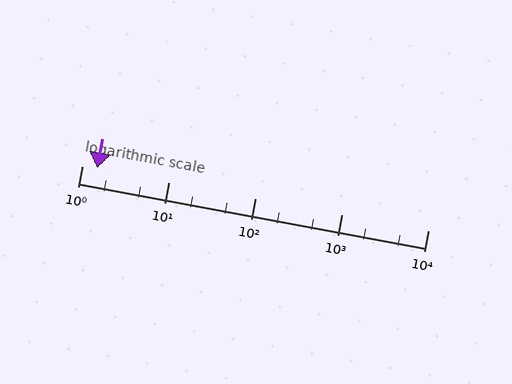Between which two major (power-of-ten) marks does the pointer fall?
The pointer is between 1 and 10.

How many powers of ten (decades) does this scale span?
The scale spans 4 decades, from 1 to 10000.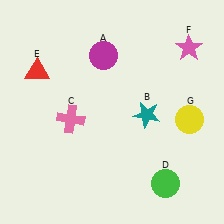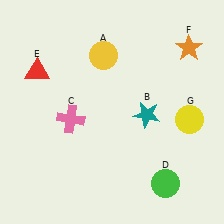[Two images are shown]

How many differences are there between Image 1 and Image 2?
There are 2 differences between the two images.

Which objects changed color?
A changed from magenta to yellow. F changed from pink to orange.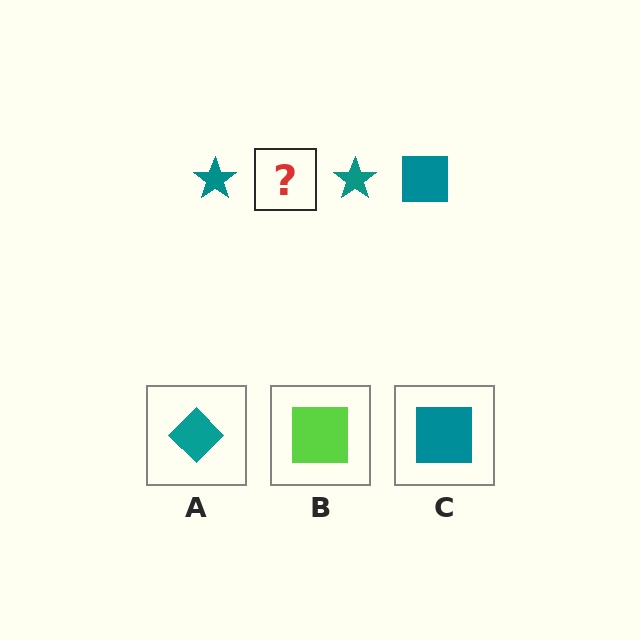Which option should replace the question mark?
Option C.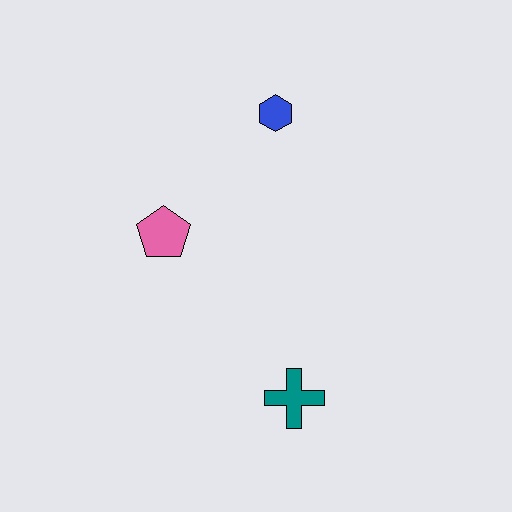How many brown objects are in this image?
There are no brown objects.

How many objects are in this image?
There are 3 objects.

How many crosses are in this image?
There is 1 cross.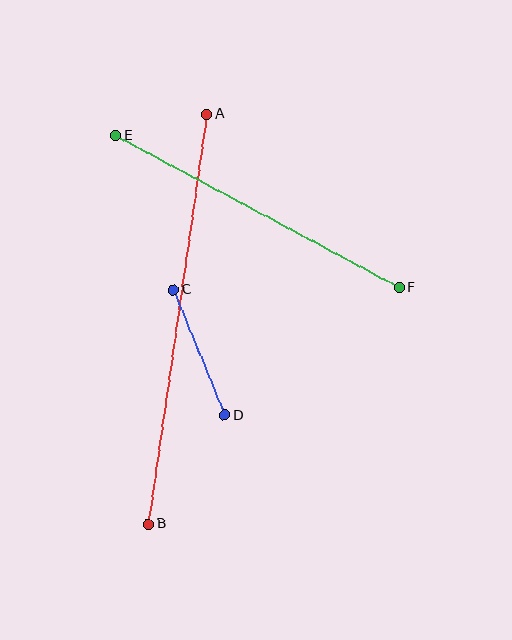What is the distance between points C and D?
The distance is approximately 136 pixels.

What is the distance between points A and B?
The distance is approximately 414 pixels.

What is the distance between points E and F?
The distance is approximately 322 pixels.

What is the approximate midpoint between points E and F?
The midpoint is at approximately (257, 212) pixels.